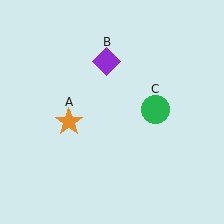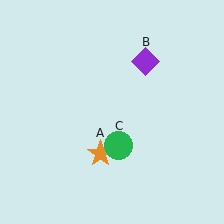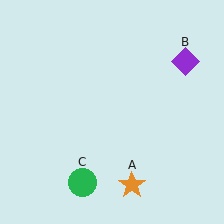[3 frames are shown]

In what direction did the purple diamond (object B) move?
The purple diamond (object B) moved right.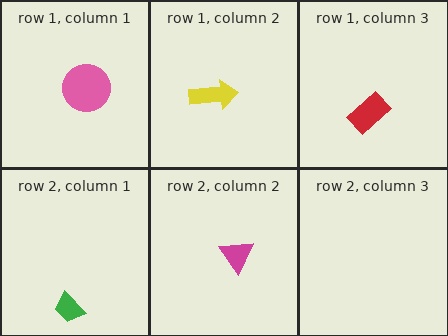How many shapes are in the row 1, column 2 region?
1.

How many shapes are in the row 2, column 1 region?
1.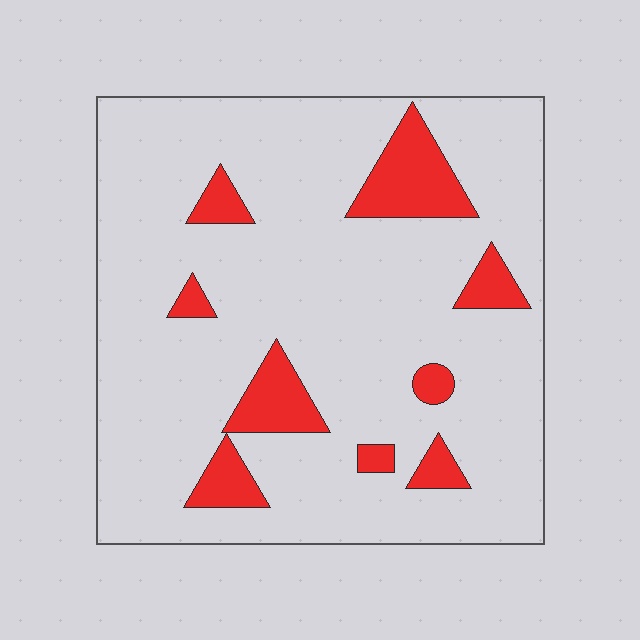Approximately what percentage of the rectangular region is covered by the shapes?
Approximately 15%.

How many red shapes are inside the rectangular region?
9.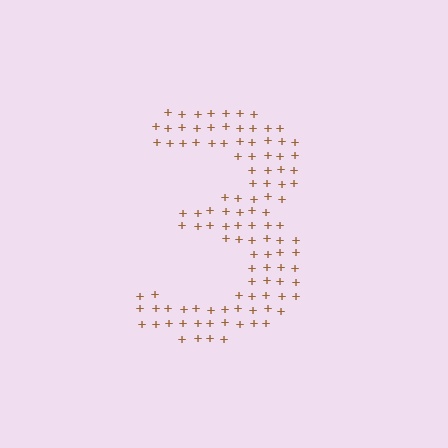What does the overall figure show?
The overall figure shows the digit 3.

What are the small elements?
The small elements are plus signs.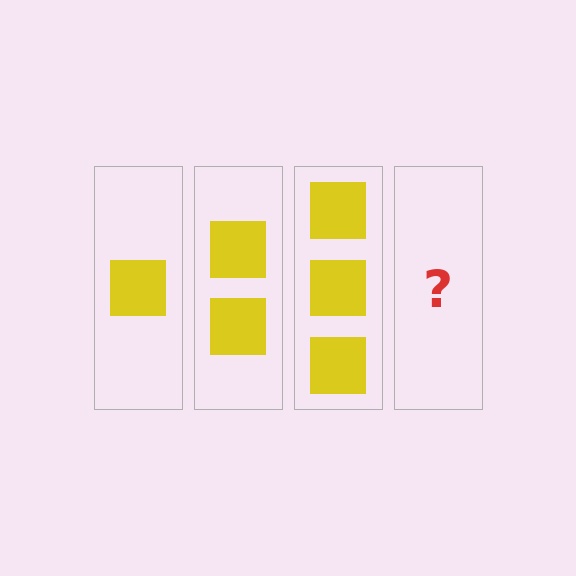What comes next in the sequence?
The next element should be 4 squares.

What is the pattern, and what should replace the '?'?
The pattern is that each step adds one more square. The '?' should be 4 squares.